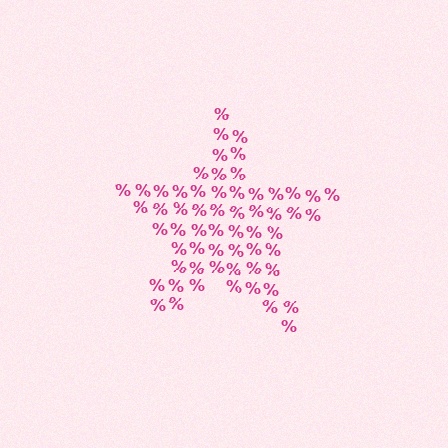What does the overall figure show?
The overall figure shows a star.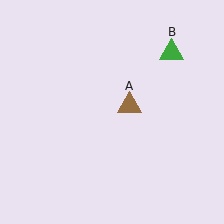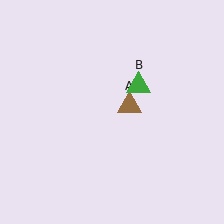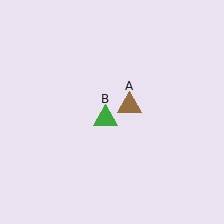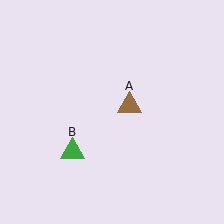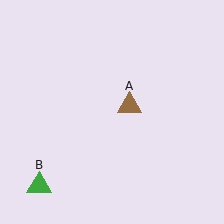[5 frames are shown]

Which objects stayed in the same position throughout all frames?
Brown triangle (object A) remained stationary.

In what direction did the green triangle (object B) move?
The green triangle (object B) moved down and to the left.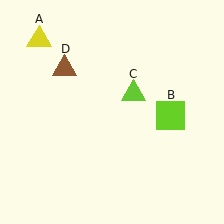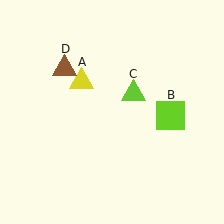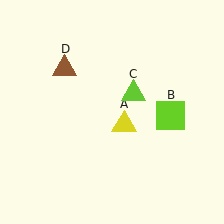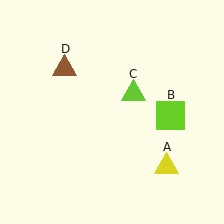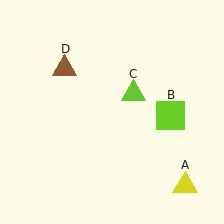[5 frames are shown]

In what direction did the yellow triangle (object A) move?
The yellow triangle (object A) moved down and to the right.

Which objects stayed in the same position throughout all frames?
Lime square (object B) and lime triangle (object C) and brown triangle (object D) remained stationary.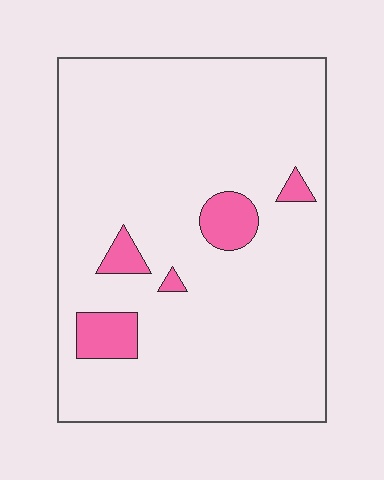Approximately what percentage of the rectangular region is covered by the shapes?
Approximately 10%.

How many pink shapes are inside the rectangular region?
5.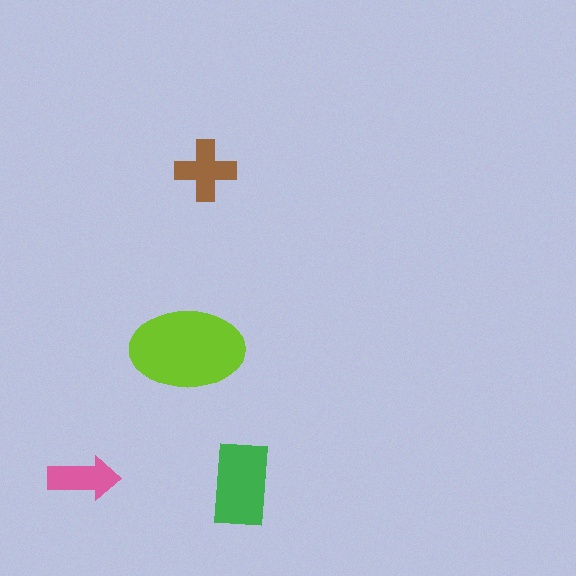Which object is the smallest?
The pink arrow.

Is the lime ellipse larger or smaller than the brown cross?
Larger.